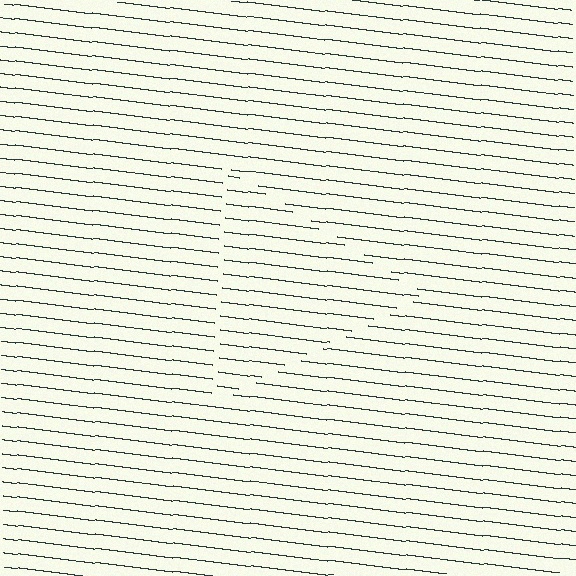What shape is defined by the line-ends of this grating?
An illusory triangle. The interior of the shape contains the same grating, shifted by half a period — the contour is defined by the phase discontinuity where line-ends from the inner and outer gratings abut.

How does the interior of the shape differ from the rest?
The interior of the shape contains the same grating, shifted by half a period — the contour is defined by the phase discontinuity where line-ends from the inner and outer gratings abut.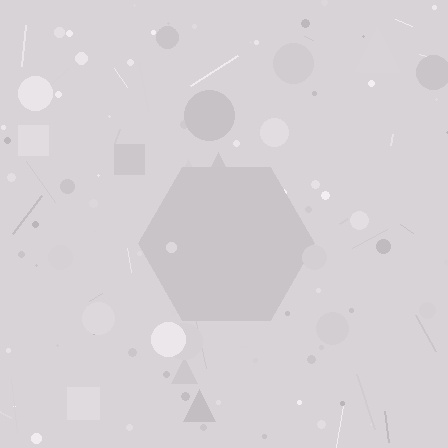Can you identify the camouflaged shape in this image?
The camouflaged shape is a hexagon.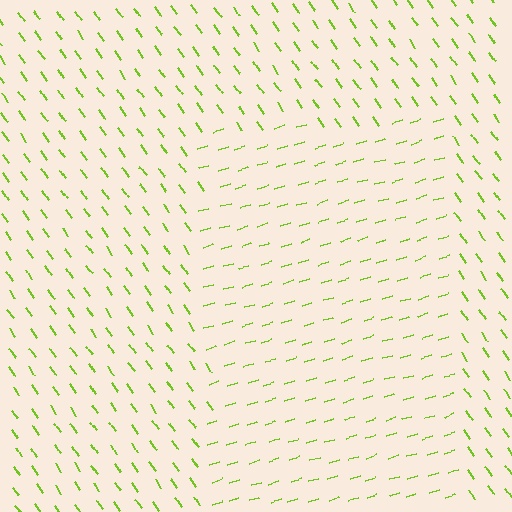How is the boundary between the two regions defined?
The boundary is defined purely by a change in line orientation (approximately 72 degrees difference). All lines are the same color and thickness.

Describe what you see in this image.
The image is filled with small lime line segments. A rectangle region in the image has lines oriented differently from the surrounding lines, creating a visible texture boundary.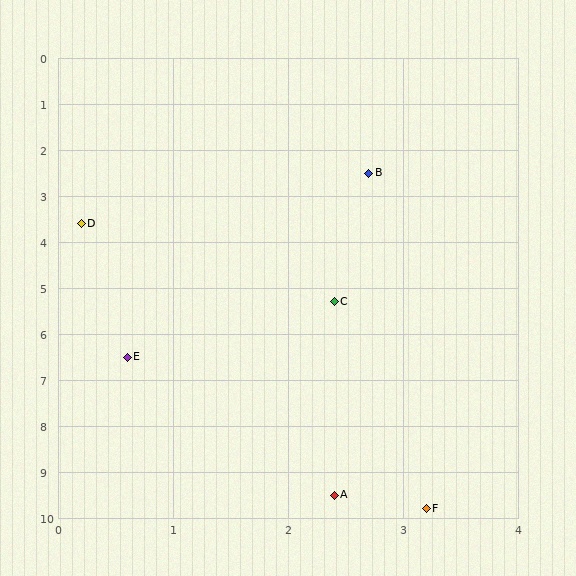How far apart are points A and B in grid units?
Points A and B are about 7.0 grid units apart.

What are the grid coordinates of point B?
Point B is at approximately (2.7, 2.5).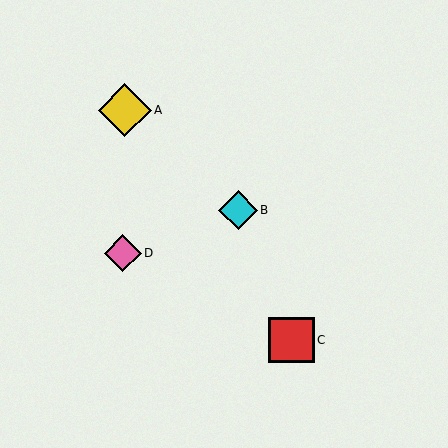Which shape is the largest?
The yellow diamond (labeled A) is the largest.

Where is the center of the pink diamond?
The center of the pink diamond is at (123, 253).